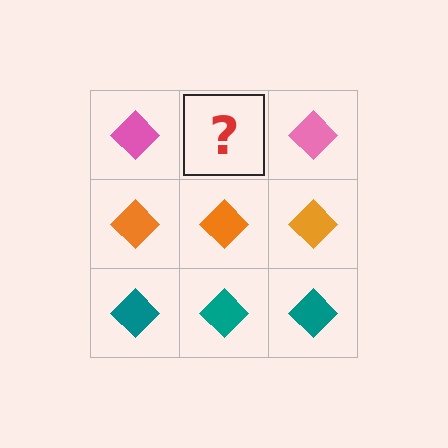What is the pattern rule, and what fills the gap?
The rule is that each row has a consistent color. The gap should be filled with a pink diamond.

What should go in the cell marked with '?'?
The missing cell should contain a pink diamond.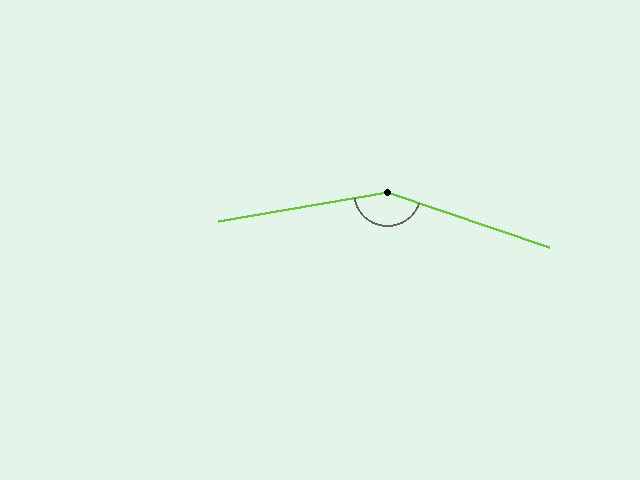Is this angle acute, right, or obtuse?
It is obtuse.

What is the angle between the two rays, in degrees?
Approximately 152 degrees.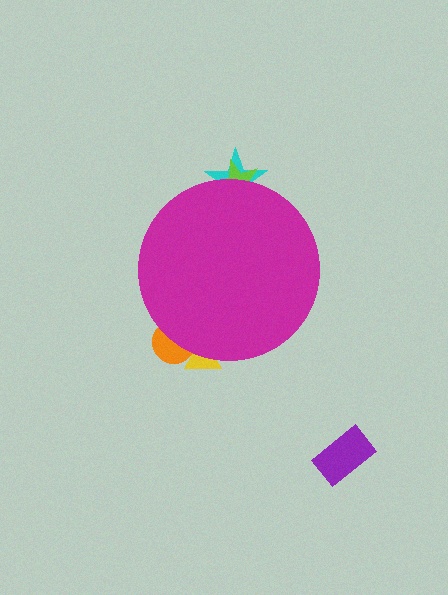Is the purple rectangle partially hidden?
No, the purple rectangle is fully visible.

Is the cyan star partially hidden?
Yes, the cyan star is partially hidden behind the magenta circle.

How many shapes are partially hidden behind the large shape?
4 shapes are partially hidden.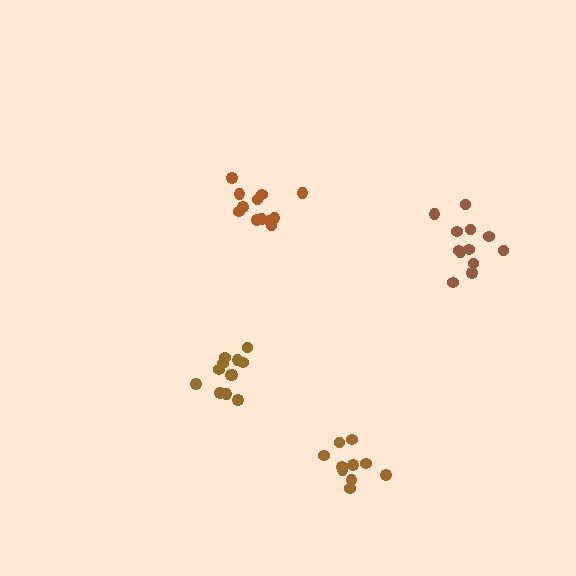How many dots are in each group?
Group 1: 10 dots, Group 2: 12 dots, Group 3: 12 dots, Group 4: 12 dots (46 total).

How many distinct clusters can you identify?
There are 4 distinct clusters.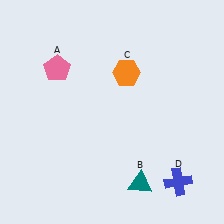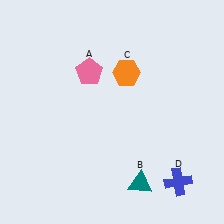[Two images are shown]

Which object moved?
The pink pentagon (A) moved right.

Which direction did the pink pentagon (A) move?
The pink pentagon (A) moved right.